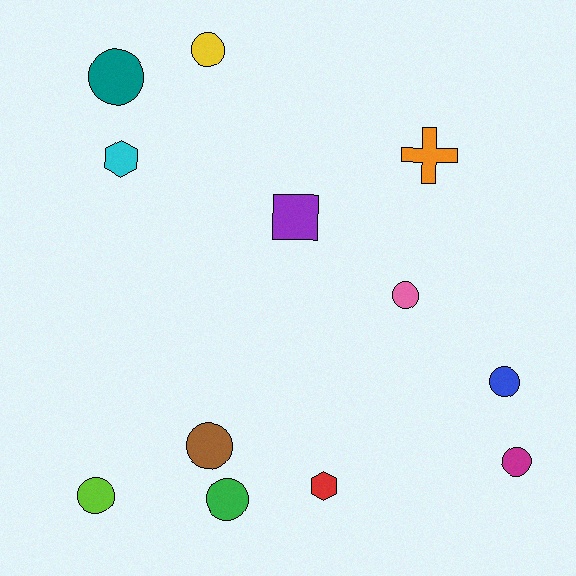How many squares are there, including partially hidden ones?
There is 1 square.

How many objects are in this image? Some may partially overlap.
There are 12 objects.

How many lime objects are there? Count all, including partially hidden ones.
There is 1 lime object.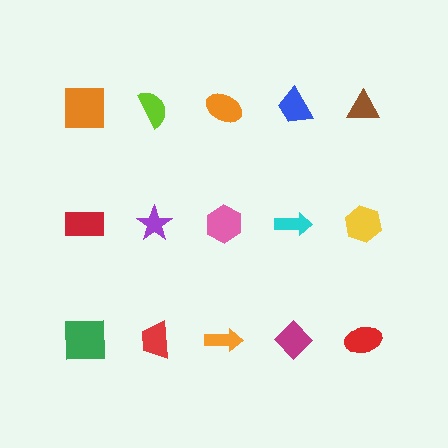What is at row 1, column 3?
An orange ellipse.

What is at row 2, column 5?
A yellow hexagon.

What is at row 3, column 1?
A green square.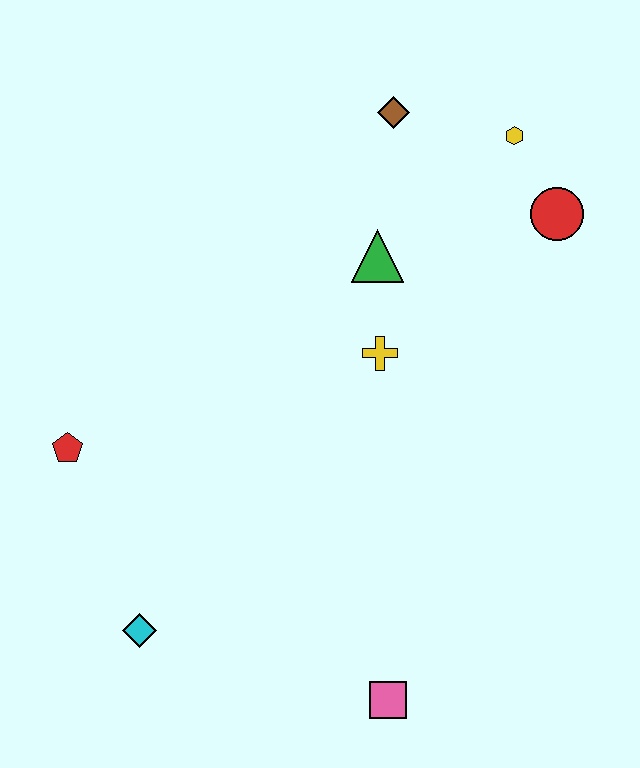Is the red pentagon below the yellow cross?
Yes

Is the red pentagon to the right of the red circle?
No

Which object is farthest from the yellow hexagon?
The cyan diamond is farthest from the yellow hexagon.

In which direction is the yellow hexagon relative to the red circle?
The yellow hexagon is above the red circle.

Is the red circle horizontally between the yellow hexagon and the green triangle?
No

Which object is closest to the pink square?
The cyan diamond is closest to the pink square.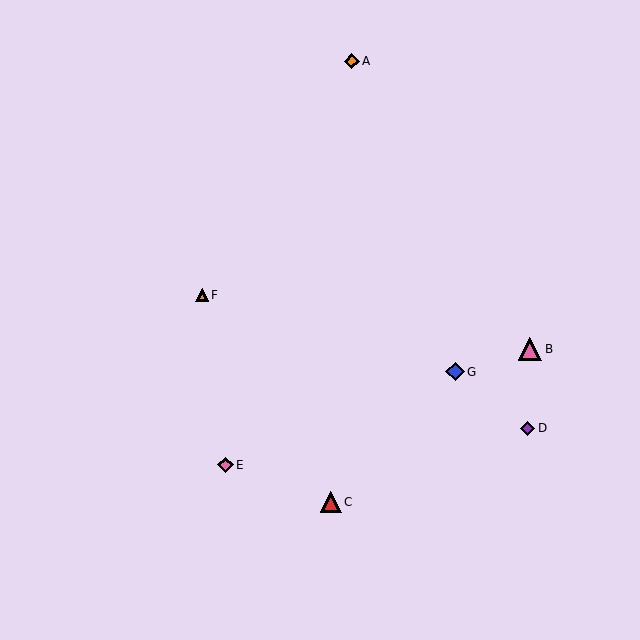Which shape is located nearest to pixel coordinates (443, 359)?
The blue diamond (labeled G) at (455, 372) is nearest to that location.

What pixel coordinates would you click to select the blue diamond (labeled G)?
Click at (455, 372) to select the blue diamond G.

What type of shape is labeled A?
Shape A is an orange diamond.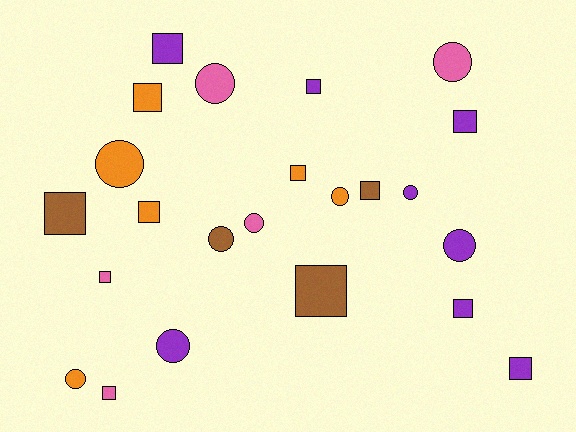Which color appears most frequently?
Purple, with 8 objects.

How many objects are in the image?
There are 23 objects.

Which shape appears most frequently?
Square, with 13 objects.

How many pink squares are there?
There are 2 pink squares.